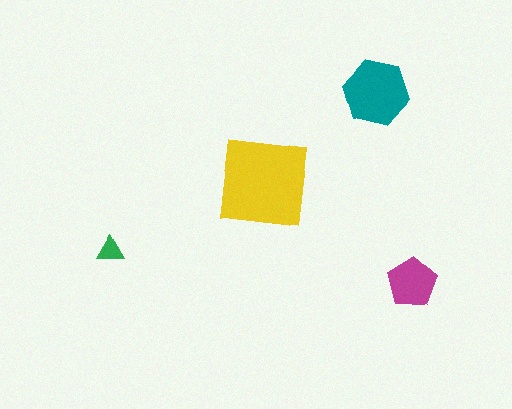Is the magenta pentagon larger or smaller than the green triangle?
Larger.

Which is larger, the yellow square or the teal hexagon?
The yellow square.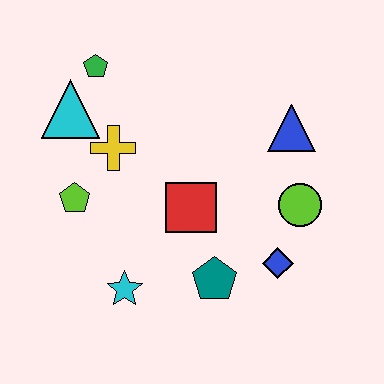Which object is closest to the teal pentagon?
The blue diamond is closest to the teal pentagon.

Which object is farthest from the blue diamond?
The green pentagon is farthest from the blue diamond.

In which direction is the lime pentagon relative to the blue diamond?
The lime pentagon is to the left of the blue diamond.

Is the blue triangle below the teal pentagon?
No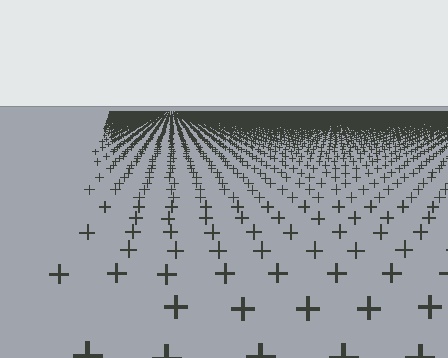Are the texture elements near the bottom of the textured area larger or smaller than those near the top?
Larger. Near the bottom, elements are closer to the viewer and appear at a bigger on-screen size.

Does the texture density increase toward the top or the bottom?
Density increases toward the top.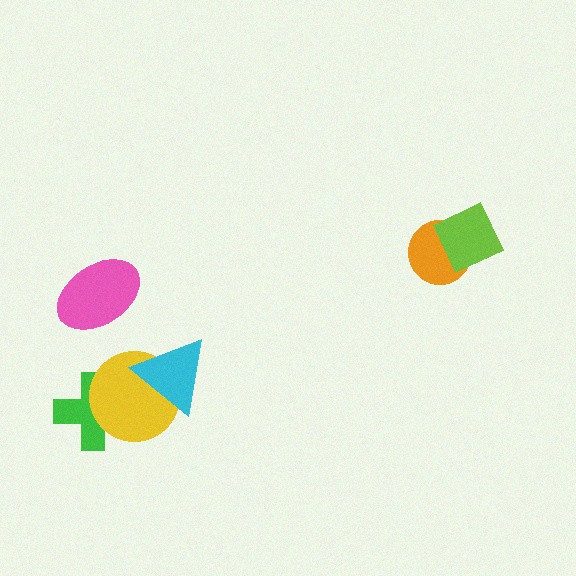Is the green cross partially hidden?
Yes, it is partially covered by another shape.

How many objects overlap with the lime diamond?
1 object overlaps with the lime diamond.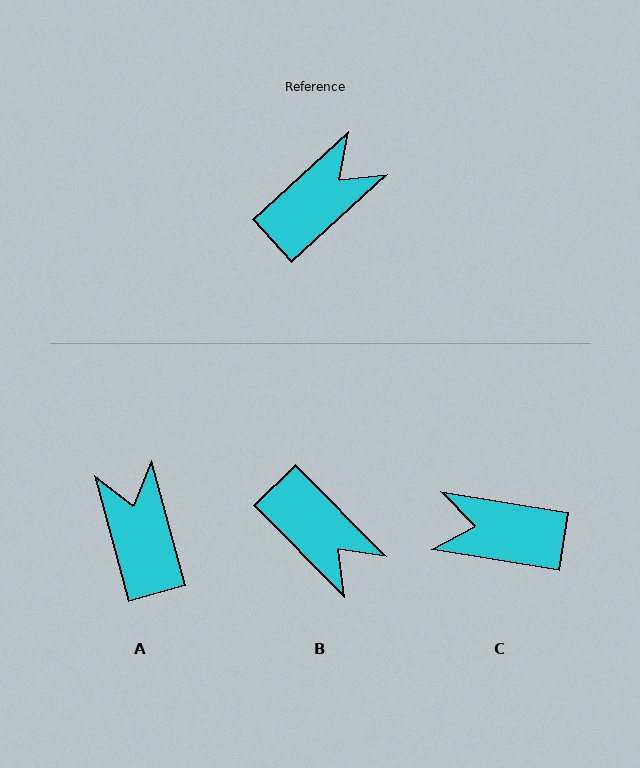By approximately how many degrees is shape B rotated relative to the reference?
Approximately 88 degrees clockwise.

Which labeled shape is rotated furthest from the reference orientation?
C, about 128 degrees away.